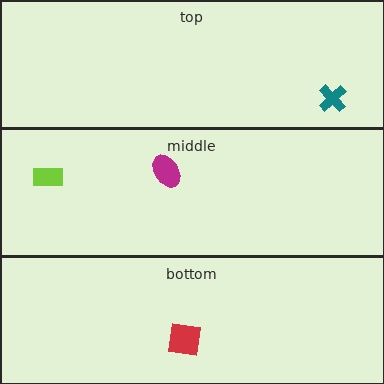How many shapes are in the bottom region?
1.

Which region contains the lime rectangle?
The middle region.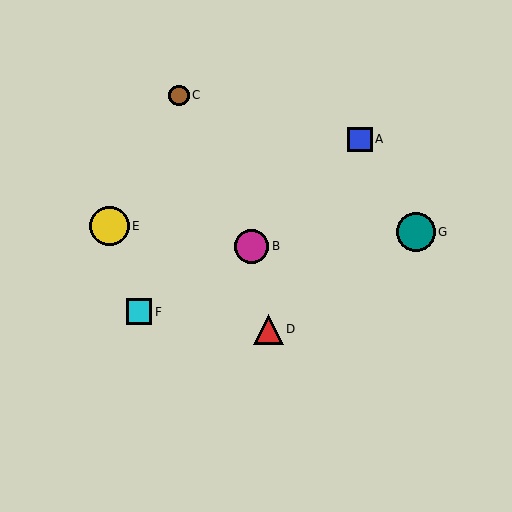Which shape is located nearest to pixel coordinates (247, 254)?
The magenta circle (labeled B) at (251, 246) is nearest to that location.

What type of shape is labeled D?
Shape D is a red triangle.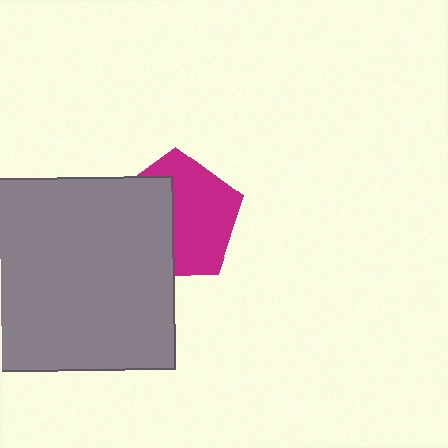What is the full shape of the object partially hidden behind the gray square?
The partially hidden object is a magenta pentagon.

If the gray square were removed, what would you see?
You would see the complete magenta pentagon.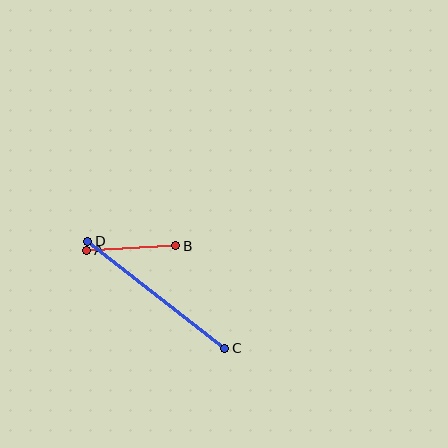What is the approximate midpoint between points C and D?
The midpoint is at approximately (156, 295) pixels.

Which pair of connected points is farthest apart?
Points C and D are farthest apart.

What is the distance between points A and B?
The distance is approximately 89 pixels.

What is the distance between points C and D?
The distance is approximately 174 pixels.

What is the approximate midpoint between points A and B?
The midpoint is at approximately (131, 248) pixels.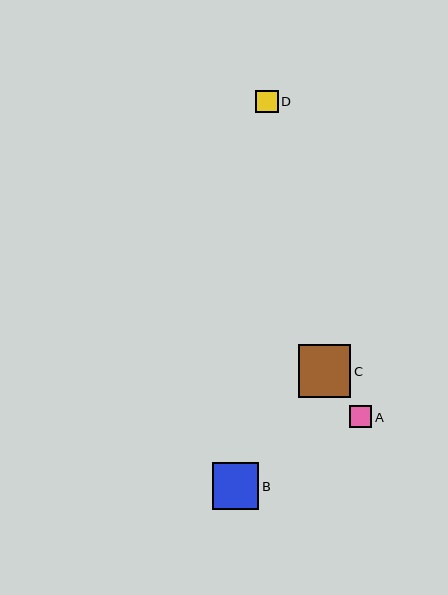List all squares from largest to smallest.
From largest to smallest: C, B, D, A.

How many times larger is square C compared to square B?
Square C is approximately 1.1 times the size of square B.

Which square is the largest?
Square C is the largest with a size of approximately 53 pixels.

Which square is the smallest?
Square A is the smallest with a size of approximately 22 pixels.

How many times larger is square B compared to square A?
Square B is approximately 2.1 times the size of square A.